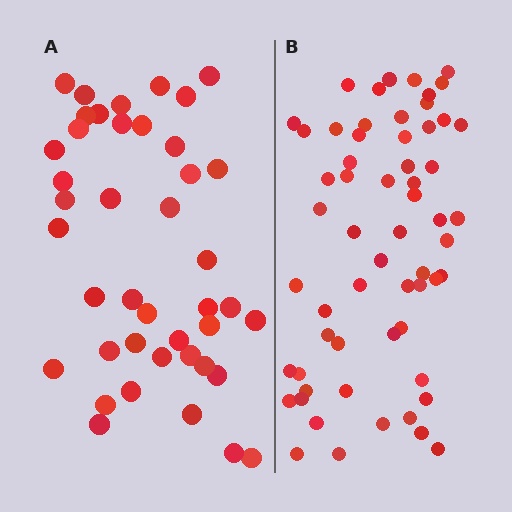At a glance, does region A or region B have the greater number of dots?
Region B (the right region) has more dots.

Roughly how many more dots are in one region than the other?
Region B has approximately 20 more dots than region A.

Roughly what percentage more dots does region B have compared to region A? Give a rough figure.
About 45% more.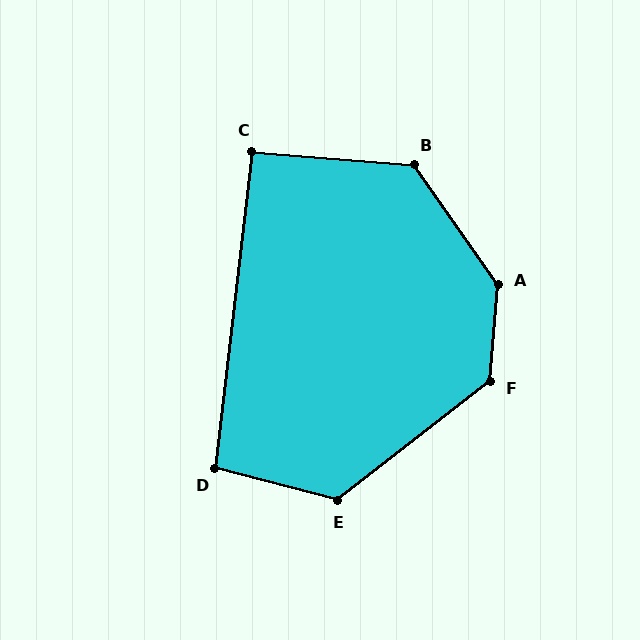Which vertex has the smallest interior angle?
C, at approximately 92 degrees.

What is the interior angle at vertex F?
Approximately 132 degrees (obtuse).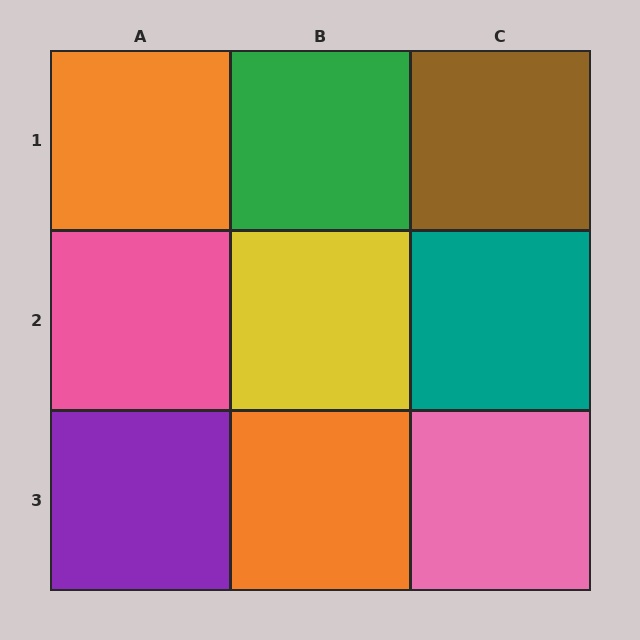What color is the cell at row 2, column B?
Yellow.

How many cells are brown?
1 cell is brown.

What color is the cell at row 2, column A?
Pink.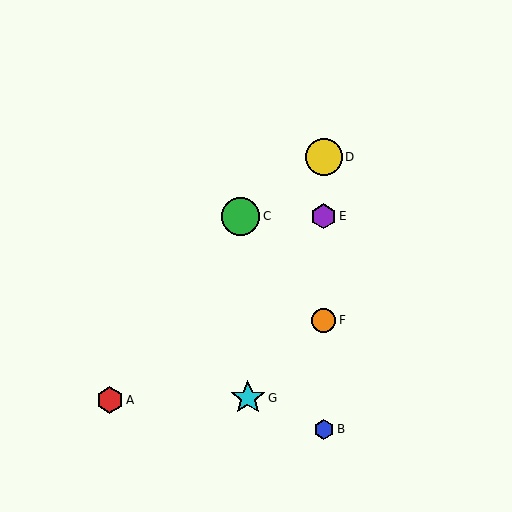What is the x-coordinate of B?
Object B is at x≈324.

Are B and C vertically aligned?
No, B is at x≈324 and C is at x≈240.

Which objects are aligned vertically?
Objects B, D, E, F are aligned vertically.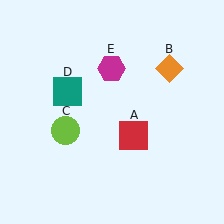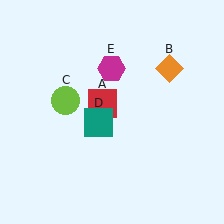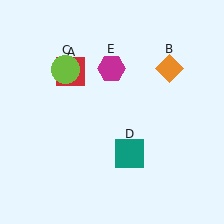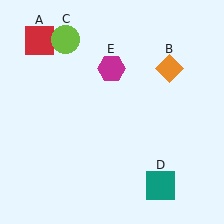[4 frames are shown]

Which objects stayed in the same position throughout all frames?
Orange diamond (object B) and magenta hexagon (object E) remained stationary.